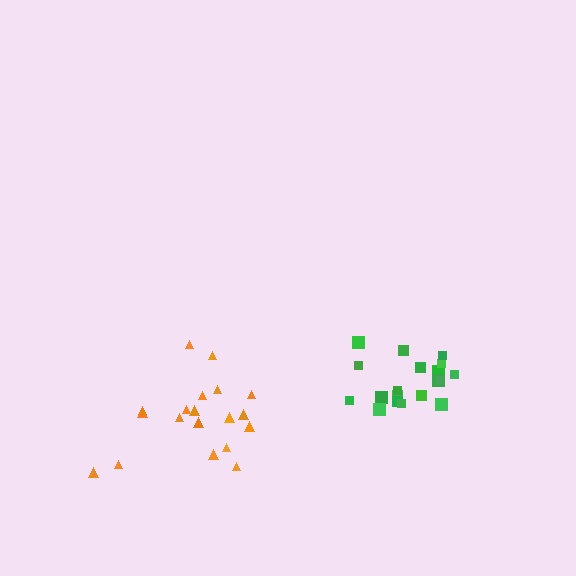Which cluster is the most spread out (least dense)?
Orange.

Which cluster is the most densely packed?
Green.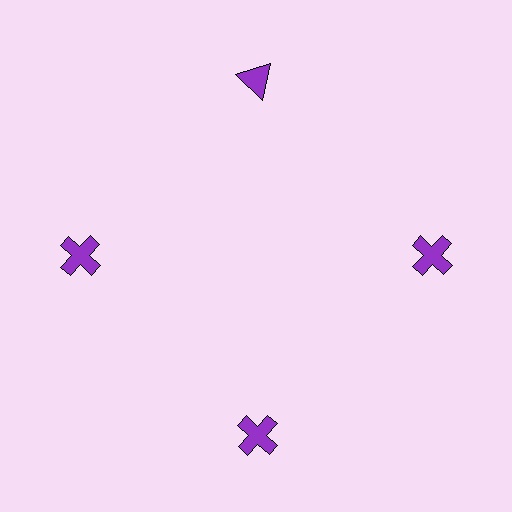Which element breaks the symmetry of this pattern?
The purple triangle at roughly the 12 o'clock position breaks the symmetry. All other shapes are purple crosses.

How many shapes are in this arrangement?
There are 4 shapes arranged in a ring pattern.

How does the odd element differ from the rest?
It has a different shape: triangle instead of cross.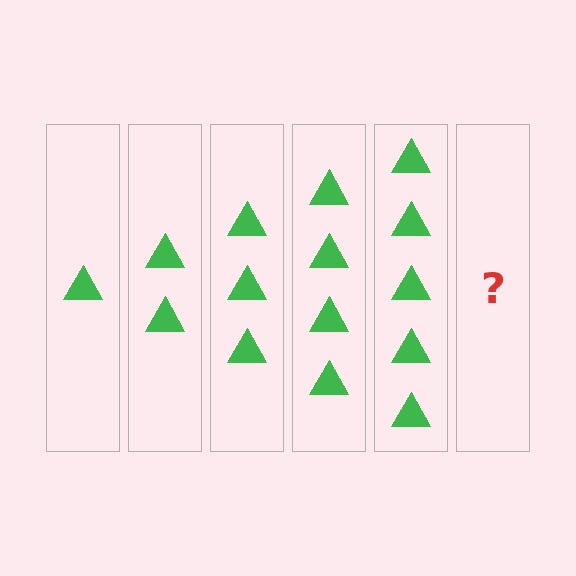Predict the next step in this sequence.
The next step is 6 triangles.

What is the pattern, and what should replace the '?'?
The pattern is that each step adds one more triangle. The '?' should be 6 triangles.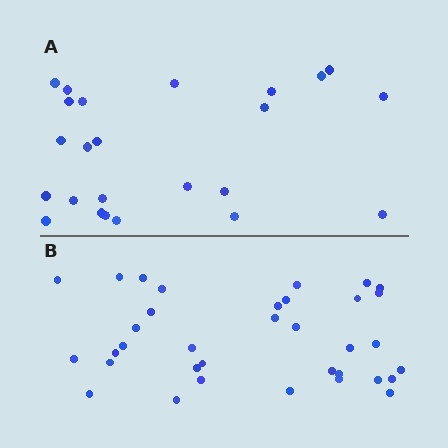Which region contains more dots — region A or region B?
Region B (the bottom region) has more dots.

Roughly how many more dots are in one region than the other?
Region B has roughly 12 or so more dots than region A.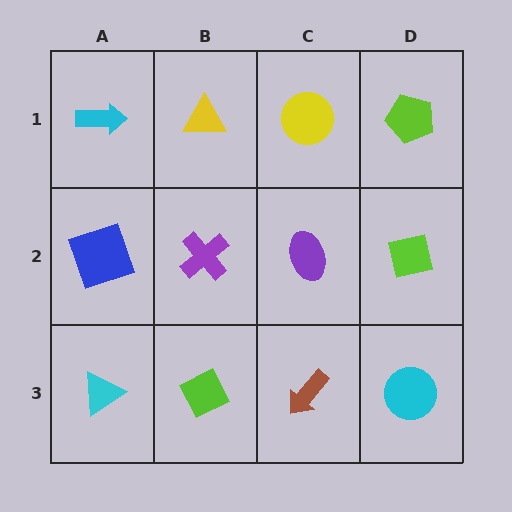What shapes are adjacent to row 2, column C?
A yellow circle (row 1, column C), a brown arrow (row 3, column C), a purple cross (row 2, column B), a lime square (row 2, column D).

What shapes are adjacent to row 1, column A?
A blue square (row 2, column A), a yellow triangle (row 1, column B).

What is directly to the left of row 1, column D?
A yellow circle.